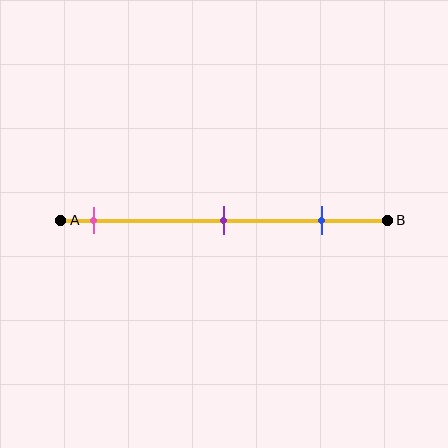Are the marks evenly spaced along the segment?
Yes, the marks are approximately evenly spaced.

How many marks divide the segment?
There are 3 marks dividing the segment.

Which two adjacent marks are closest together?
The purple and blue marks are the closest adjacent pair.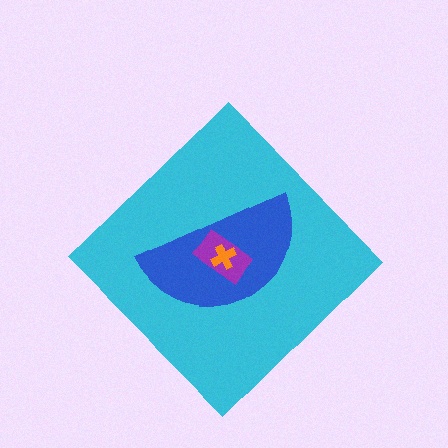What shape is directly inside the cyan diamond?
The blue semicircle.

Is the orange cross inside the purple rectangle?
Yes.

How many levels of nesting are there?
4.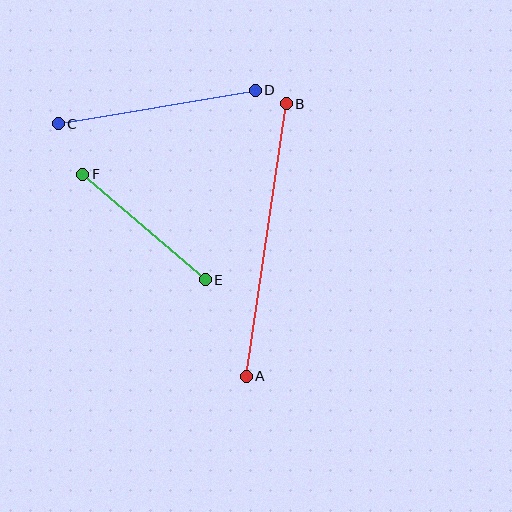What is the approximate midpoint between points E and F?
The midpoint is at approximately (144, 227) pixels.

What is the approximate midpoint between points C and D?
The midpoint is at approximately (157, 107) pixels.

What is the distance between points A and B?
The distance is approximately 275 pixels.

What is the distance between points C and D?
The distance is approximately 200 pixels.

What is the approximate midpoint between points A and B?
The midpoint is at approximately (266, 240) pixels.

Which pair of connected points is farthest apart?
Points A and B are farthest apart.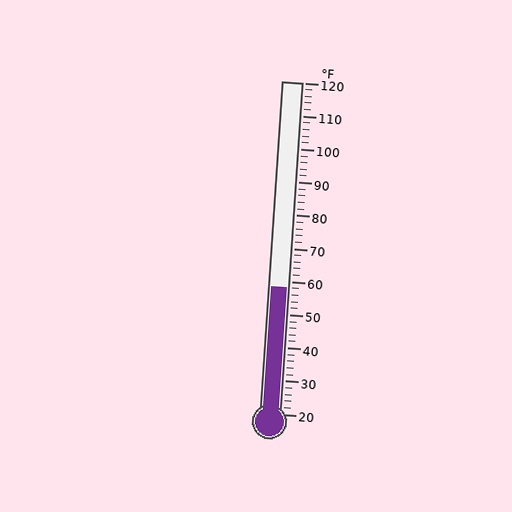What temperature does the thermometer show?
The thermometer shows approximately 58°F.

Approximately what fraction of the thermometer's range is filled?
The thermometer is filled to approximately 40% of its range.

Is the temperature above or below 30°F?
The temperature is above 30°F.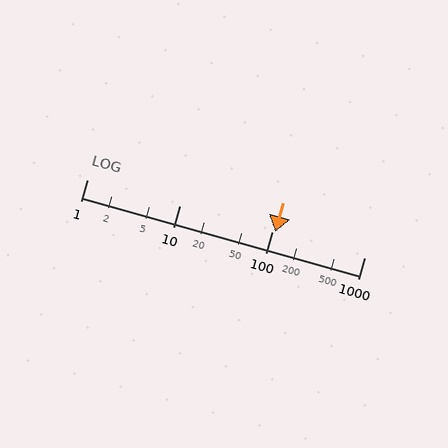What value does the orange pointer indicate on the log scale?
The pointer indicates approximately 110.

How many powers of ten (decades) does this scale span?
The scale spans 3 decades, from 1 to 1000.